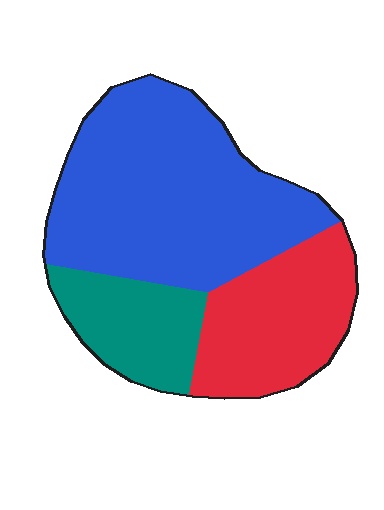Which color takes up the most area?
Blue, at roughly 55%.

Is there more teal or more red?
Red.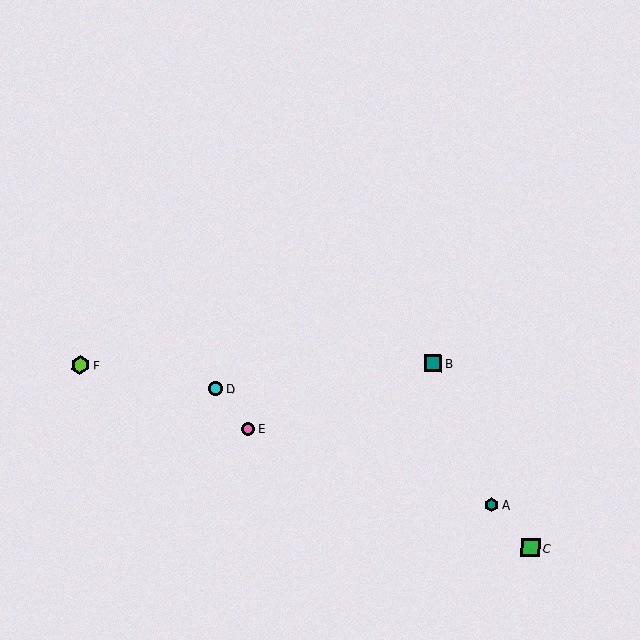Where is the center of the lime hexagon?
The center of the lime hexagon is at (80, 365).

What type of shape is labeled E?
Shape E is a pink circle.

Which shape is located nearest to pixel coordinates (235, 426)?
The pink circle (labeled E) at (248, 429) is nearest to that location.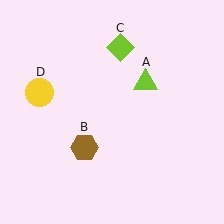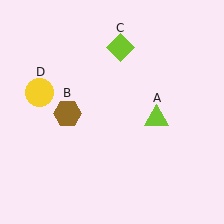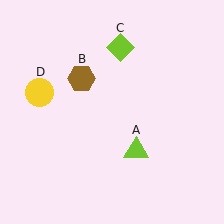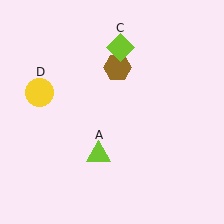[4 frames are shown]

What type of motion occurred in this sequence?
The lime triangle (object A), brown hexagon (object B) rotated clockwise around the center of the scene.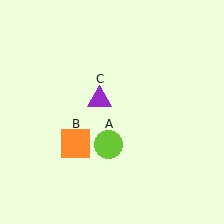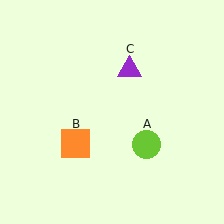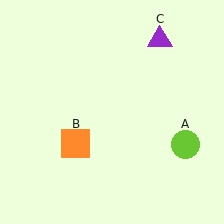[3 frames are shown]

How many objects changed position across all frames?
2 objects changed position: lime circle (object A), purple triangle (object C).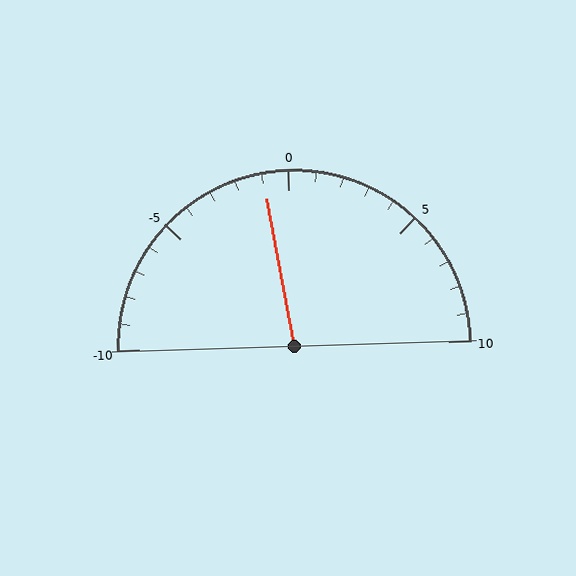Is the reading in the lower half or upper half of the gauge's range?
The reading is in the lower half of the range (-10 to 10).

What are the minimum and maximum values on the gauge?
The gauge ranges from -10 to 10.